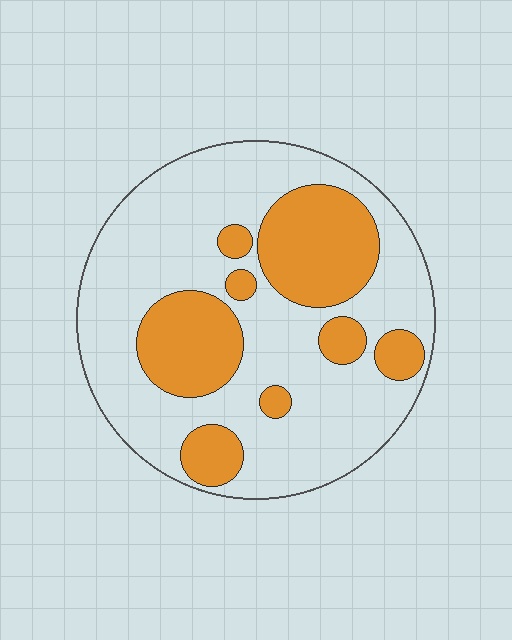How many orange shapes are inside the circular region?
8.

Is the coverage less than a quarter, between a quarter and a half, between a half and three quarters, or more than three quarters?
Between a quarter and a half.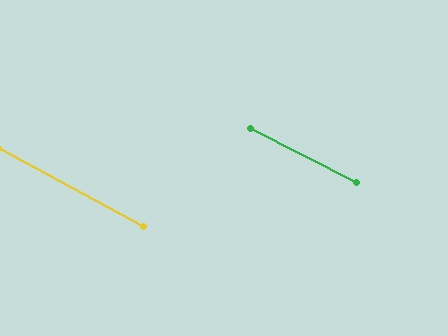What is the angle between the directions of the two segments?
Approximately 1 degree.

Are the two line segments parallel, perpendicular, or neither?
Parallel — their directions differ by only 0.7°.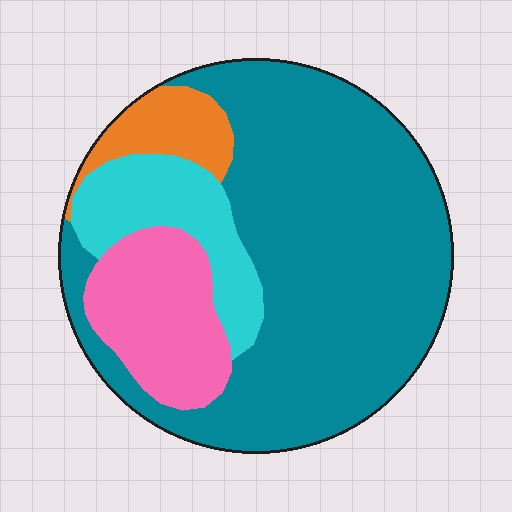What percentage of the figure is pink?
Pink takes up less than a quarter of the figure.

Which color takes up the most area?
Teal, at roughly 65%.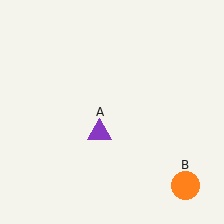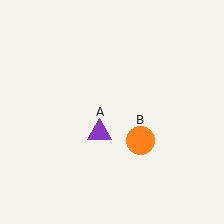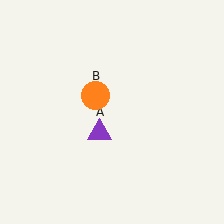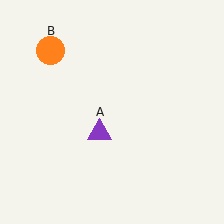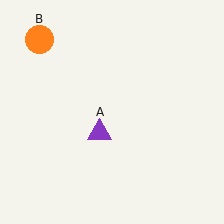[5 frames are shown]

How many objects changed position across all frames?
1 object changed position: orange circle (object B).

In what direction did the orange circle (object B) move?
The orange circle (object B) moved up and to the left.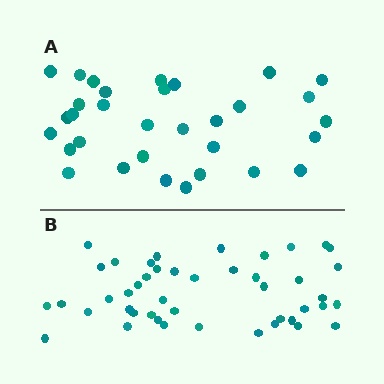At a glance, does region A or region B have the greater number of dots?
Region B (the bottom region) has more dots.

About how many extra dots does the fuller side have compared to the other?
Region B has approximately 15 more dots than region A.